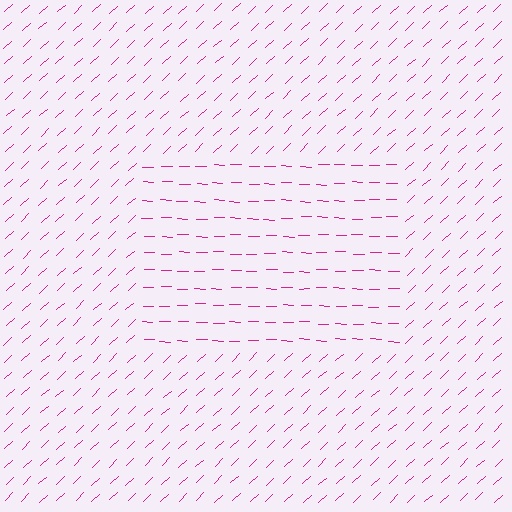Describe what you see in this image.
The image is filled with small magenta line segments. A rectangle region in the image has lines oriented differently from the surrounding lines, creating a visible texture boundary.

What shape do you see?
I see a rectangle.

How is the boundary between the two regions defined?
The boundary is defined purely by a change in line orientation (approximately 45 degrees difference). All lines are the same color and thickness.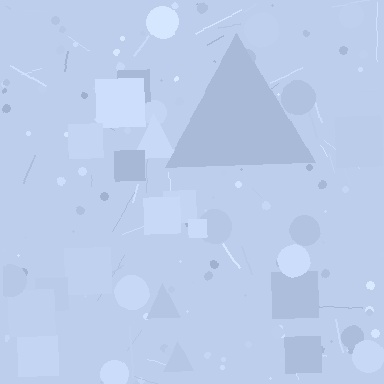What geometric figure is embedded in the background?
A triangle is embedded in the background.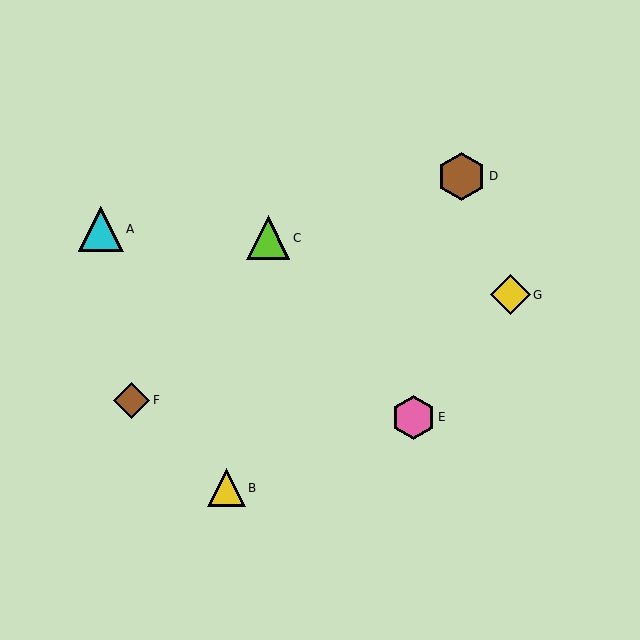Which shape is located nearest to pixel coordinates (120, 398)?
The brown diamond (labeled F) at (132, 400) is nearest to that location.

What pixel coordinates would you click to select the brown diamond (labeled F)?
Click at (132, 400) to select the brown diamond F.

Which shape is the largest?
The brown hexagon (labeled D) is the largest.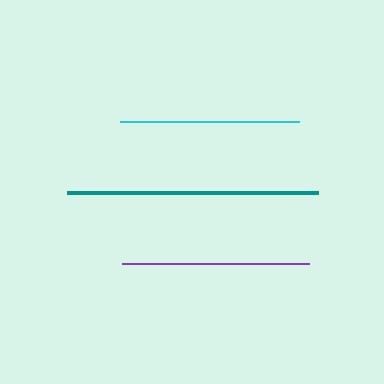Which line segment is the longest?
The teal line is the longest at approximately 252 pixels.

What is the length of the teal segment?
The teal segment is approximately 252 pixels long.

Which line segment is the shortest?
The cyan line is the shortest at approximately 178 pixels.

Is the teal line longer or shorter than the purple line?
The teal line is longer than the purple line.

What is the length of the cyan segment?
The cyan segment is approximately 178 pixels long.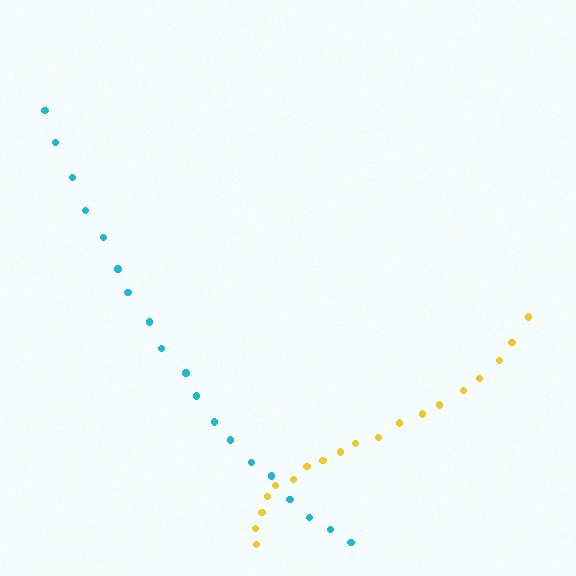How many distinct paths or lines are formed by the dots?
There are 2 distinct paths.